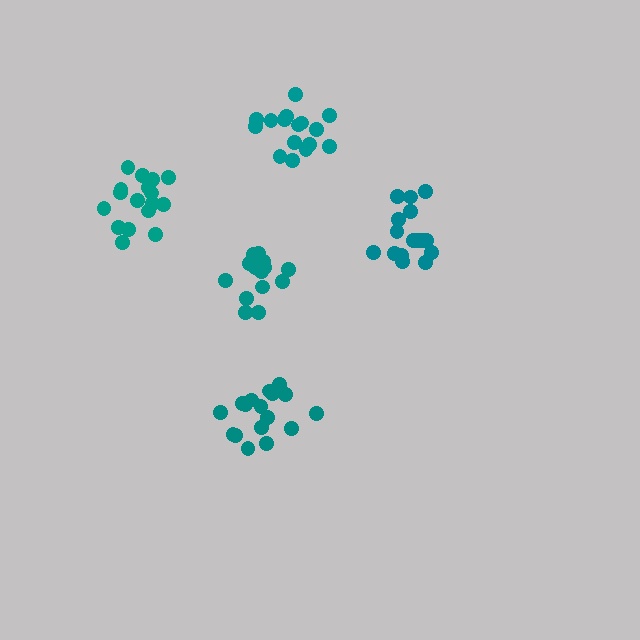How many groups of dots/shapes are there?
There are 5 groups.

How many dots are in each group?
Group 1: 15 dots, Group 2: 17 dots, Group 3: 16 dots, Group 4: 17 dots, Group 5: 17 dots (82 total).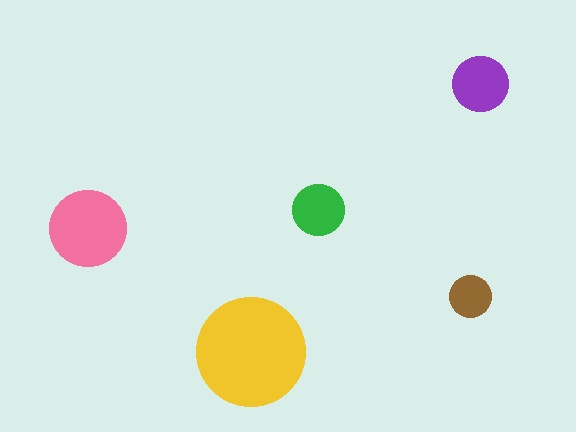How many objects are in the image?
There are 5 objects in the image.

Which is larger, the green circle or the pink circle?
The pink one.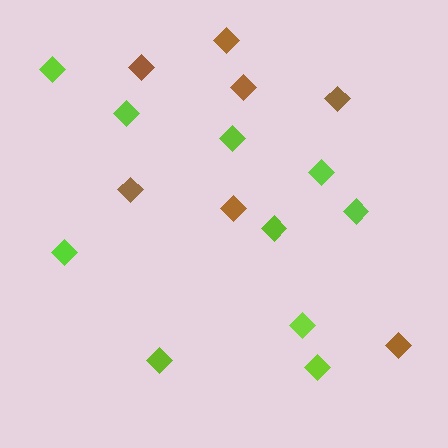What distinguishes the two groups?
There are 2 groups: one group of brown diamonds (7) and one group of lime diamonds (10).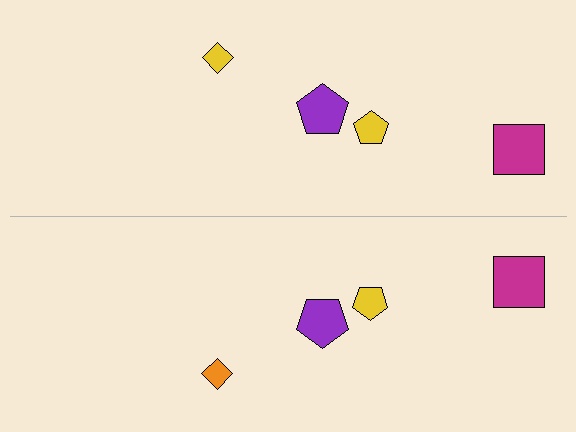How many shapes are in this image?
There are 8 shapes in this image.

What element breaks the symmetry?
The orange diamond on the bottom side breaks the symmetry — its mirror counterpart is yellow.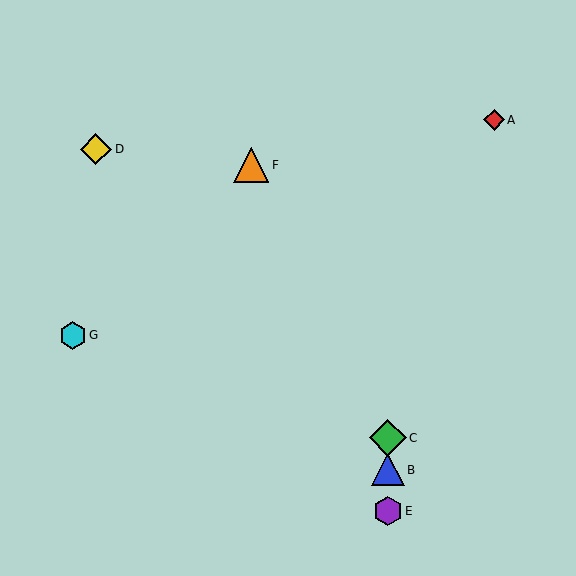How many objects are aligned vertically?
3 objects (B, C, E) are aligned vertically.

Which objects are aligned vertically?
Objects B, C, E are aligned vertically.